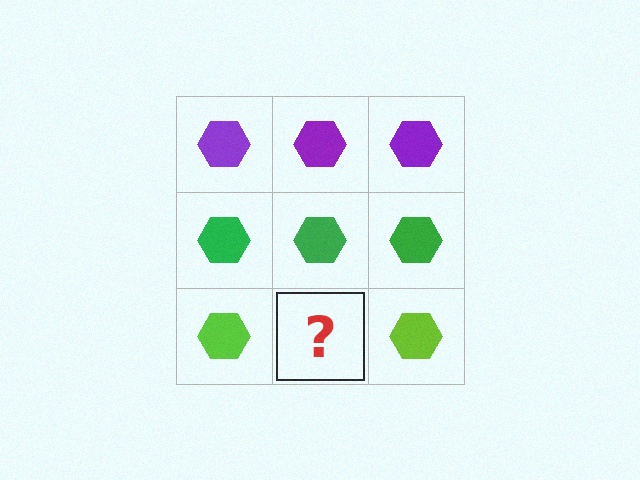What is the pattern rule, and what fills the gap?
The rule is that each row has a consistent color. The gap should be filled with a lime hexagon.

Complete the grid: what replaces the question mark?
The question mark should be replaced with a lime hexagon.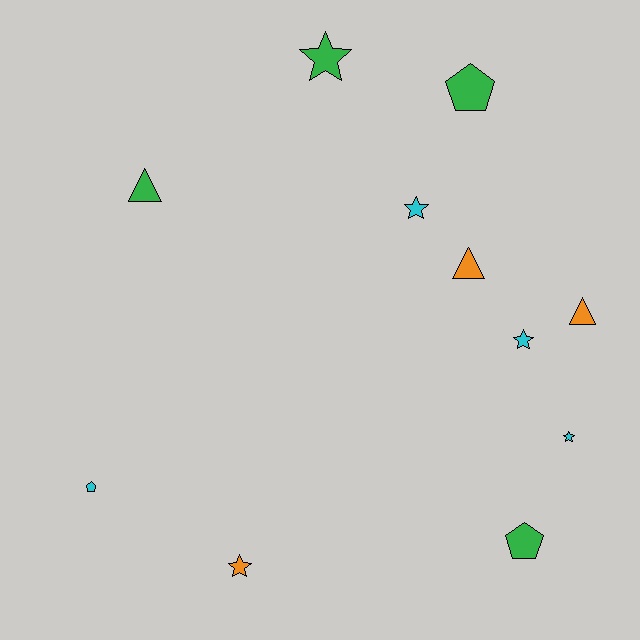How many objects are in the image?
There are 11 objects.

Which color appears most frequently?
Green, with 4 objects.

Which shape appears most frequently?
Star, with 5 objects.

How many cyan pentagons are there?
There is 1 cyan pentagon.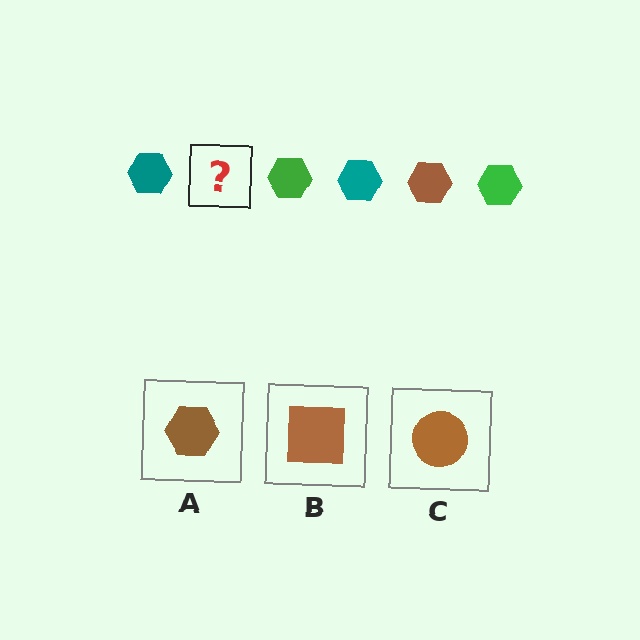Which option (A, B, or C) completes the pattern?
A.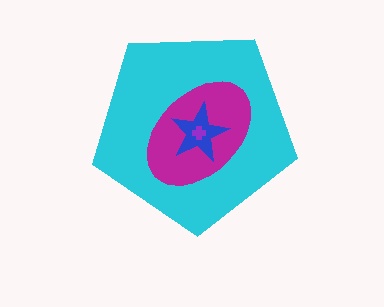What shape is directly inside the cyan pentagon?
The magenta ellipse.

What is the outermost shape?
The cyan pentagon.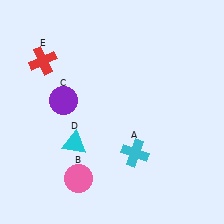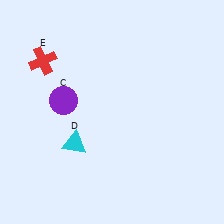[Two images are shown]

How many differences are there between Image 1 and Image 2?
There are 2 differences between the two images.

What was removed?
The cyan cross (A), the pink circle (B) were removed in Image 2.